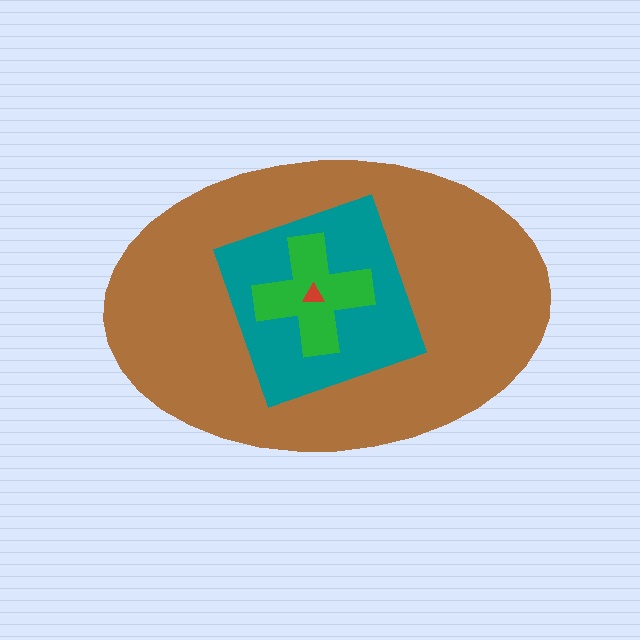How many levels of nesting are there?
4.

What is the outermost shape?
The brown ellipse.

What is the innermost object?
The red triangle.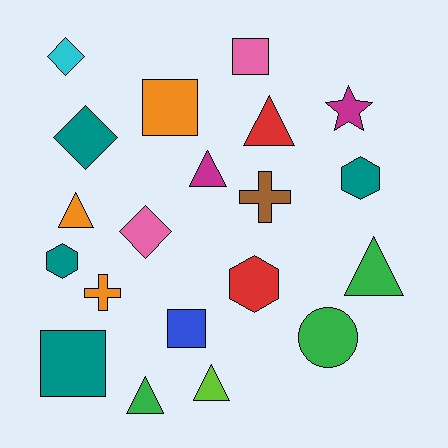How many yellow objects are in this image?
There are no yellow objects.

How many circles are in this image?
There is 1 circle.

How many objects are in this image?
There are 20 objects.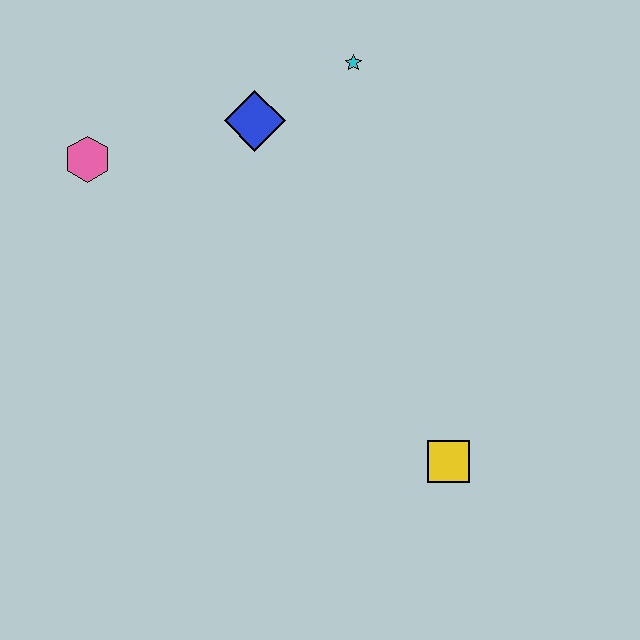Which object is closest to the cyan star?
The blue diamond is closest to the cyan star.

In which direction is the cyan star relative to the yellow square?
The cyan star is above the yellow square.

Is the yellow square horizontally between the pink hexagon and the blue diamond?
No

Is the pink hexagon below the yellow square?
No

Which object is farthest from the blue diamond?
The yellow square is farthest from the blue diamond.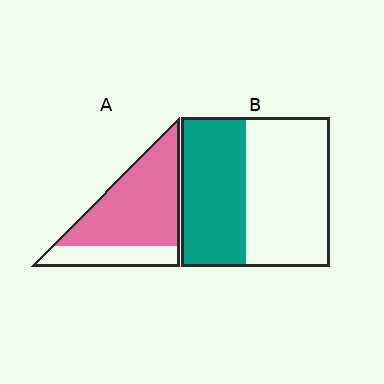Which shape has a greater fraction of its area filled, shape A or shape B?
Shape A.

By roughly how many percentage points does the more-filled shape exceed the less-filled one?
By roughly 30 percentage points (A over B).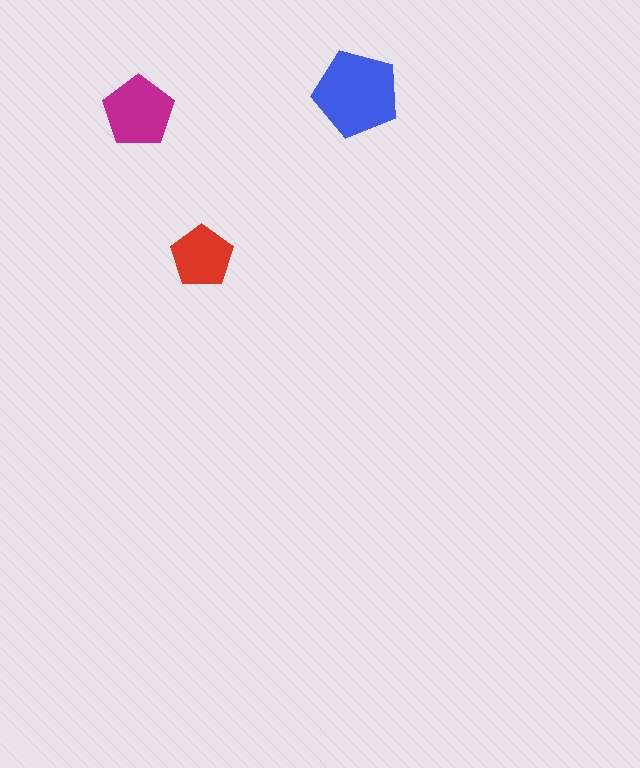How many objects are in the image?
There are 3 objects in the image.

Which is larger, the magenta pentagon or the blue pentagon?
The blue one.